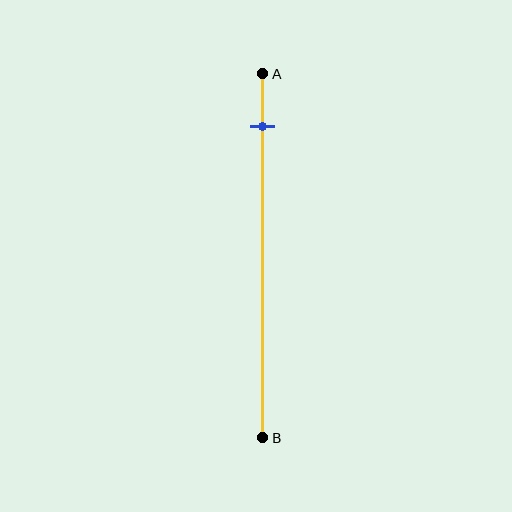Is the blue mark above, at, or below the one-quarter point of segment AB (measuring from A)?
The blue mark is above the one-quarter point of segment AB.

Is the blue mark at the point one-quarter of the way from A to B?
No, the mark is at about 15% from A, not at the 25% one-quarter point.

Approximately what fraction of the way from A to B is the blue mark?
The blue mark is approximately 15% of the way from A to B.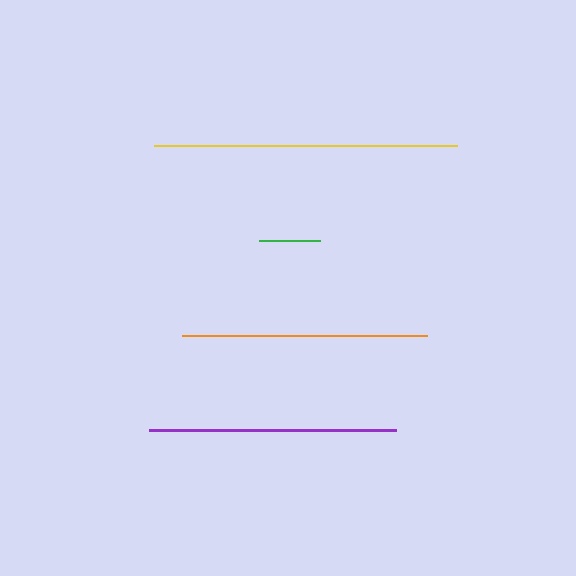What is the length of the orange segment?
The orange segment is approximately 244 pixels long.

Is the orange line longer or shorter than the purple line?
The purple line is longer than the orange line.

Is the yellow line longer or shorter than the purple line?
The yellow line is longer than the purple line.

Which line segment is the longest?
The yellow line is the longest at approximately 303 pixels.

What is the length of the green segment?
The green segment is approximately 61 pixels long.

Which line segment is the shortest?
The green line is the shortest at approximately 61 pixels.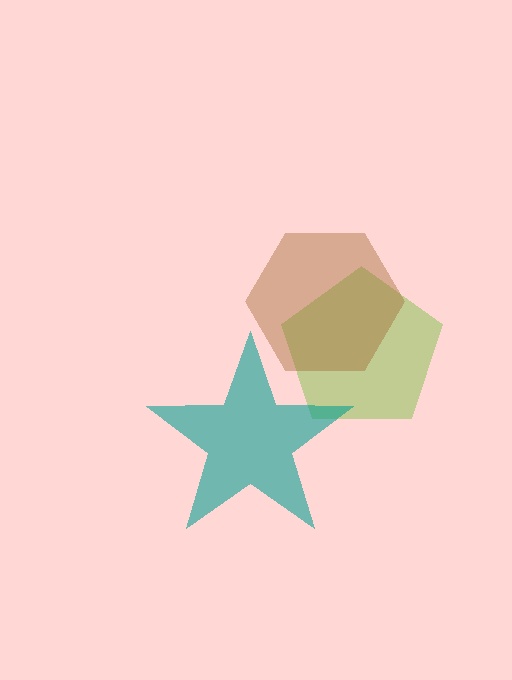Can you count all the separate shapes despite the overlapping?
Yes, there are 3 separate shapes.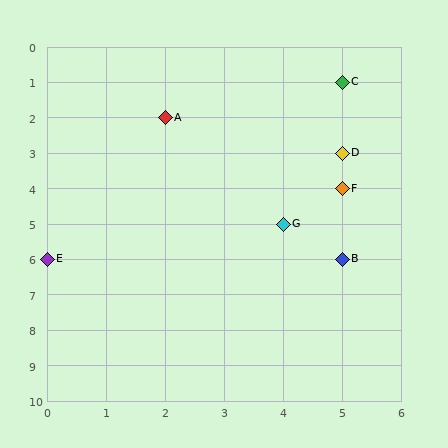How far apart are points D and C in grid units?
Points D and C are 2 rows apart.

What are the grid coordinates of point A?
Point A is at grid coordinates (2, 2).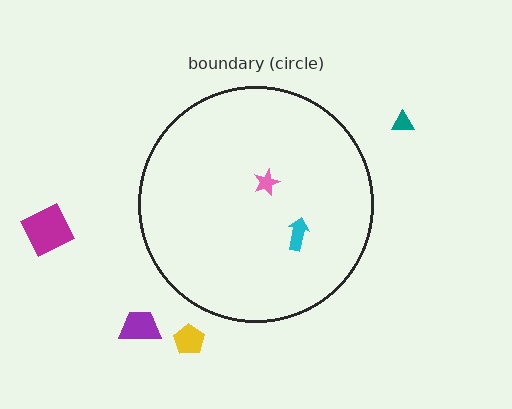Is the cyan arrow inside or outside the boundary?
Inside.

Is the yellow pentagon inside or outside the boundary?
Outside.